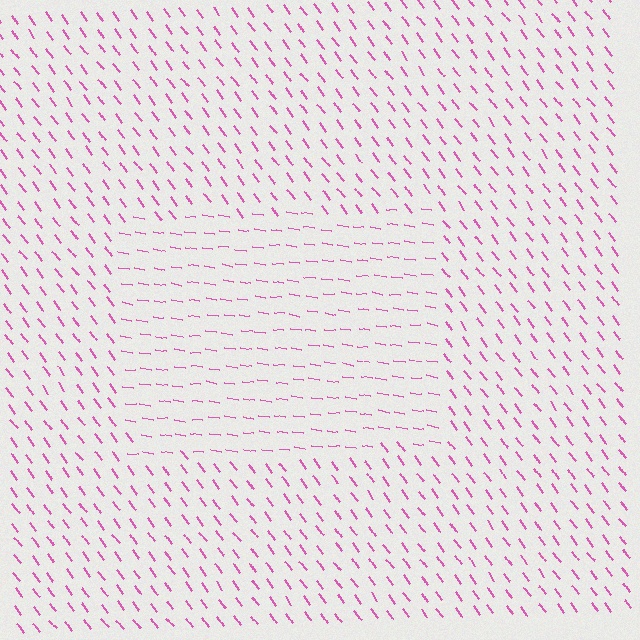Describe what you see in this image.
The image is filled with small pink line segments. A rectangle region in the image has lines oriented differently from the surrounding lines, creating a visible texture boundary.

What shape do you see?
I see a rectangle.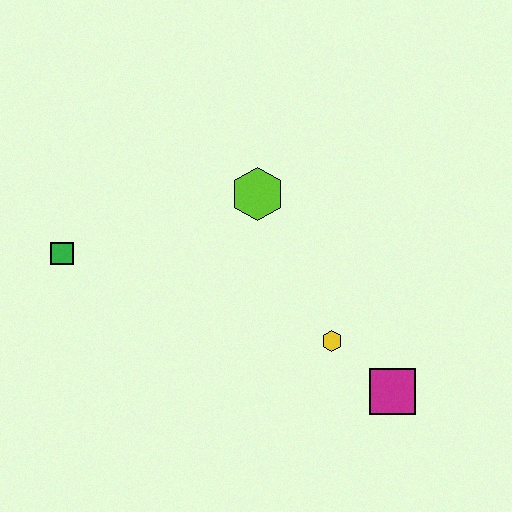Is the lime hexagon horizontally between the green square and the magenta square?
Yes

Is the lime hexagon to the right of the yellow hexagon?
No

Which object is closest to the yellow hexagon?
The magenta square is closest to the yellow hexagon.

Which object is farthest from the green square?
The magenta square is farthest from the green square.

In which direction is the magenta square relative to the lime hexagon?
The magenta square is below the lime hexagon.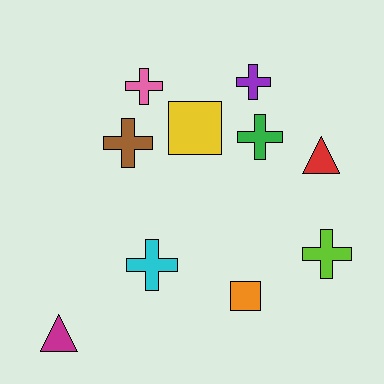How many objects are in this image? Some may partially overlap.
There are 10 objects.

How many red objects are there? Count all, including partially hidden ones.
There is 1 red object.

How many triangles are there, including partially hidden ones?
There are 2 triangles.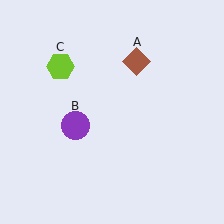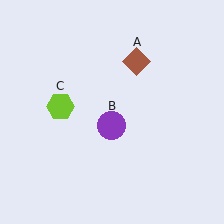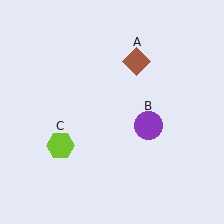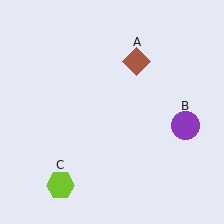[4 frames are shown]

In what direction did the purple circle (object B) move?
The purple circle (object B) moved right.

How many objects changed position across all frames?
2 objects changed position: purple circle (object B), lime hexagon (object C).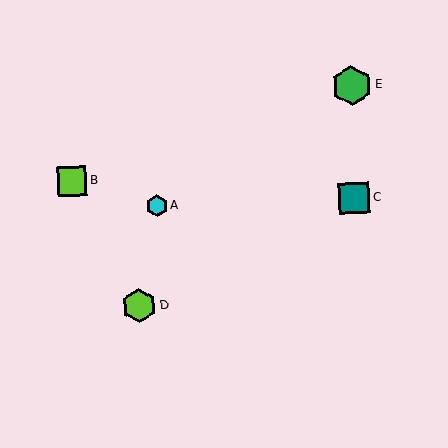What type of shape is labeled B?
Shape B is a lime square.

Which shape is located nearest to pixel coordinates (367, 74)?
The green hexagon (labeled E) at (352, 85) is nearest to that location.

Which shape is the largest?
The green hexagon (labeled E) is the largest.